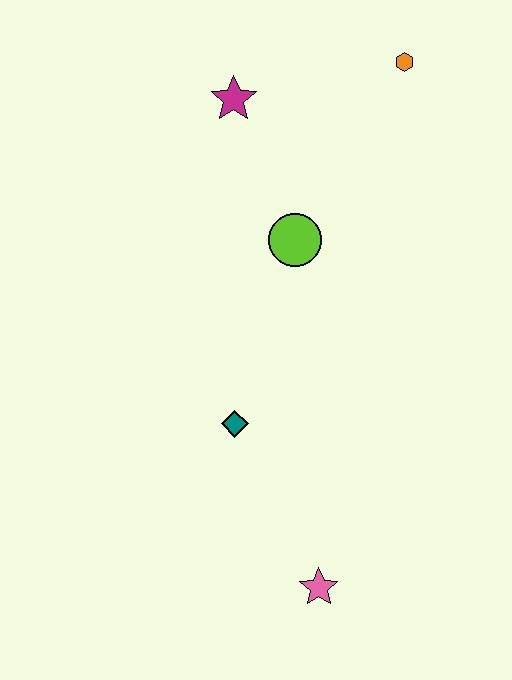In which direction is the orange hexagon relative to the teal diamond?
The orange hexagon is above the teal diamond.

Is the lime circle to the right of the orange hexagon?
No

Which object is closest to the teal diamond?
The pink star is closest to the teal diamond.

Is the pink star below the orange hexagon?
Yes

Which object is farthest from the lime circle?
The pink star is farthest from the lime circle.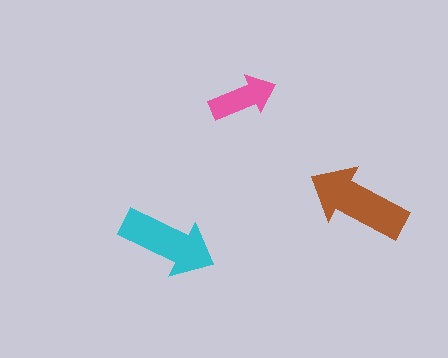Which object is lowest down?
The cyan arrow is bottommost.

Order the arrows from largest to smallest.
the brown one, the cyan one, the pink one.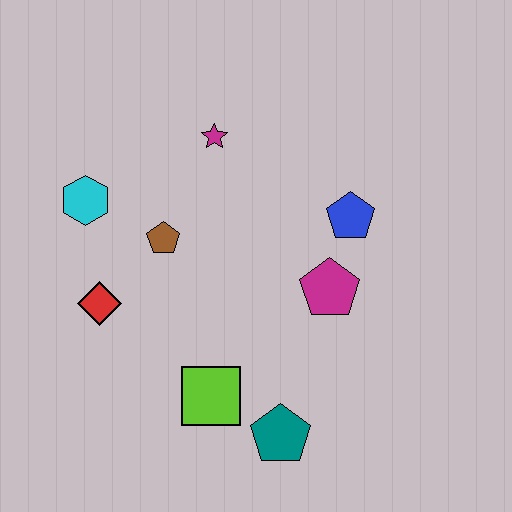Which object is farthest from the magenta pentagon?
The cyan hexagon is farthest from the magenta pentagon.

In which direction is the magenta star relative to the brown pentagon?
The magenta star is above the brown pentagon.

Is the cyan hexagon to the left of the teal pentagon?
Yes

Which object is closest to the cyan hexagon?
The brown pentagon is closest to the cyan hexagon.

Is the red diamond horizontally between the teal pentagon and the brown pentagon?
No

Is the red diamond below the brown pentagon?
Yes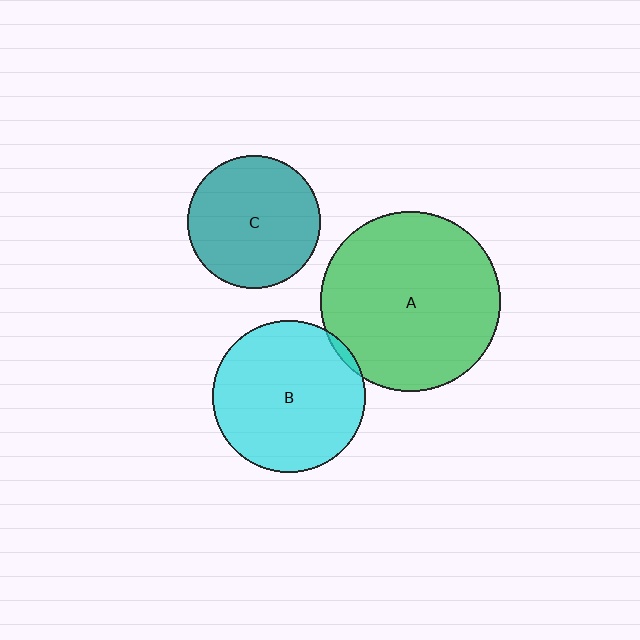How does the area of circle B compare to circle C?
Approximately 1.3 times.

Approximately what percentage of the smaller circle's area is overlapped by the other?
Approximately 5%.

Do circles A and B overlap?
Yes.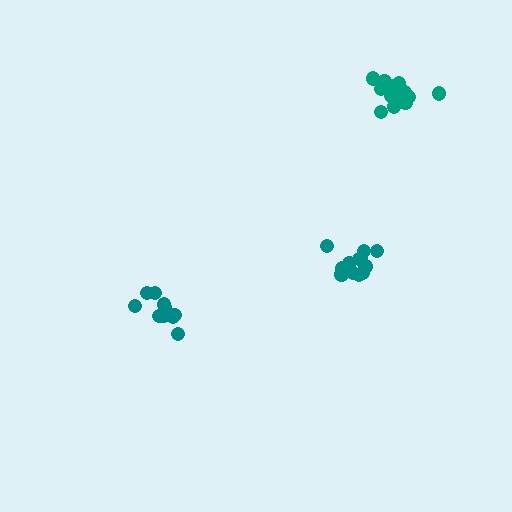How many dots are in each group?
Group 1: 11 dots, Group 2: 14 dots, Group 3: 12 dots (37 total).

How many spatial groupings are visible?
There are 3 spatial groupings.